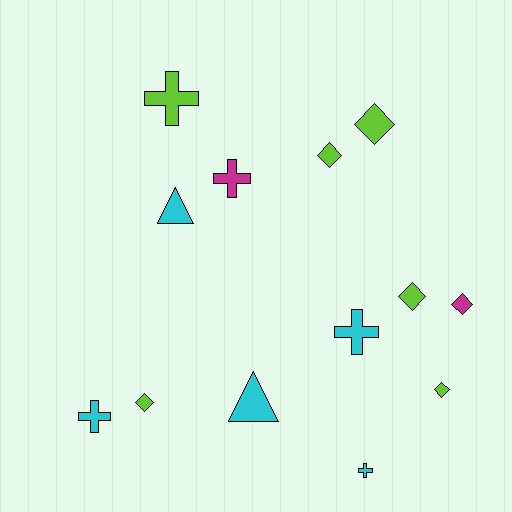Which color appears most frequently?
Lime, with 6 objects.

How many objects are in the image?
There are 13 objects.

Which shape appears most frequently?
Diamond, with 6 objects.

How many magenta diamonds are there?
There is 1 magenta diamond.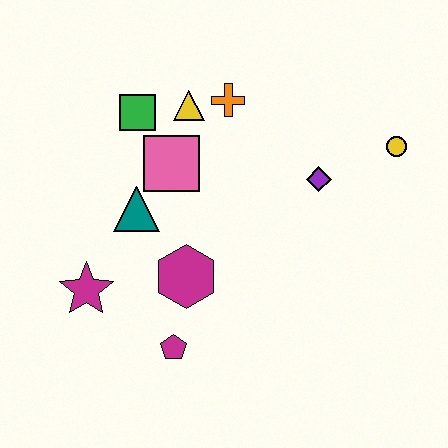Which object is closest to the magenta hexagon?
The magenta pentagon is closest to the magenta hexagon.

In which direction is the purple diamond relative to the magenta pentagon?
The purple diamond is above the magenta pentagon.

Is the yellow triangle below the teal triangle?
No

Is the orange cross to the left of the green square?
No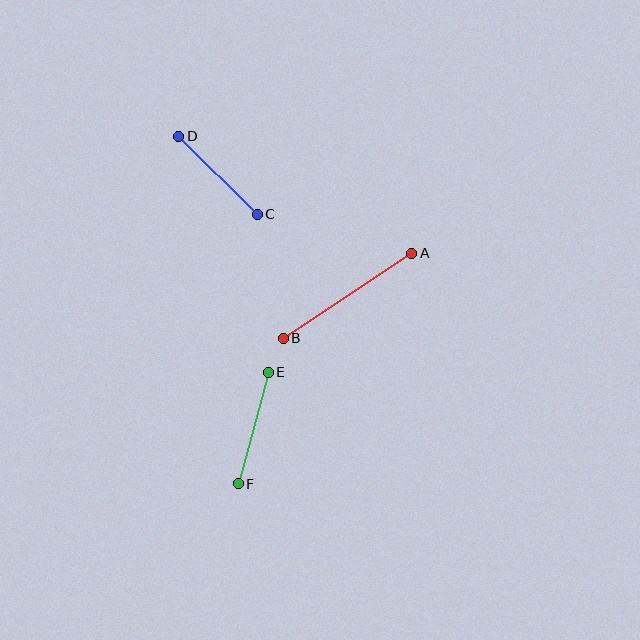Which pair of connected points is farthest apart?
Points A and B are farthest apart.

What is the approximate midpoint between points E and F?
The midpoint is at approximately (253, 428) pixels.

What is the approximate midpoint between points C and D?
The midpoint is at approximately (218, 175) pixels.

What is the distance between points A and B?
The distance is approximately 154 pixels.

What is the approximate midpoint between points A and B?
The midpoint is at approximately (347, 296) pixels.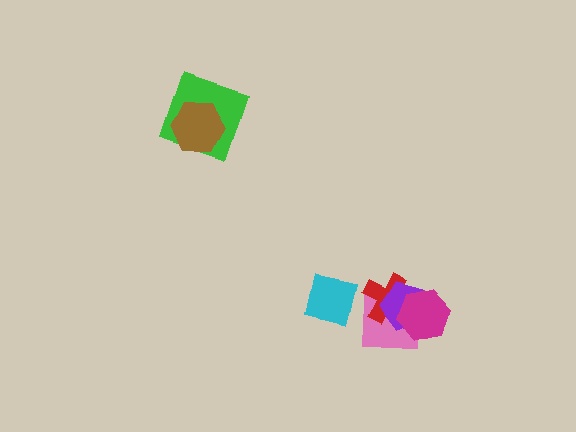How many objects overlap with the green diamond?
1 object overlaps with the green diamond.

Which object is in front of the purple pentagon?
The magenta hexagon is in front of the purple pentagon.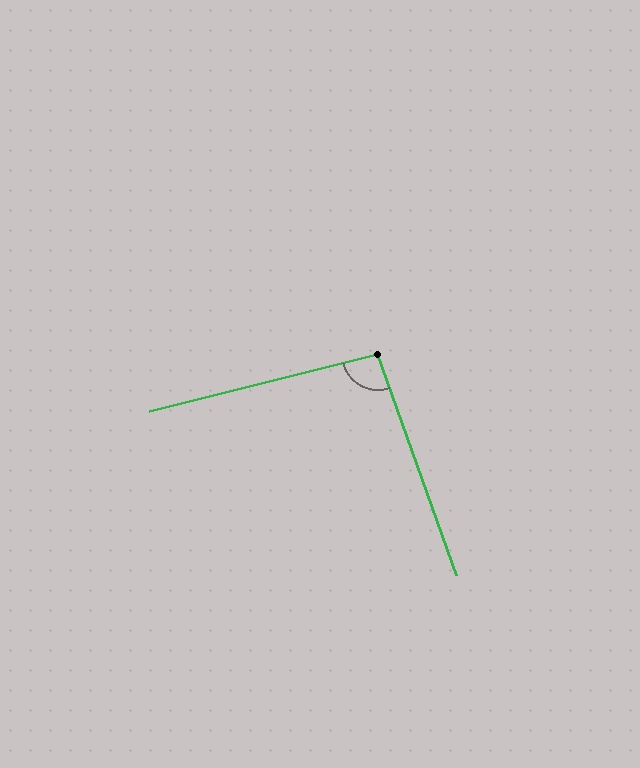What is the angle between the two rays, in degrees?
Approximately 95 degrees.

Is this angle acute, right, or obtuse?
It is obtuse.